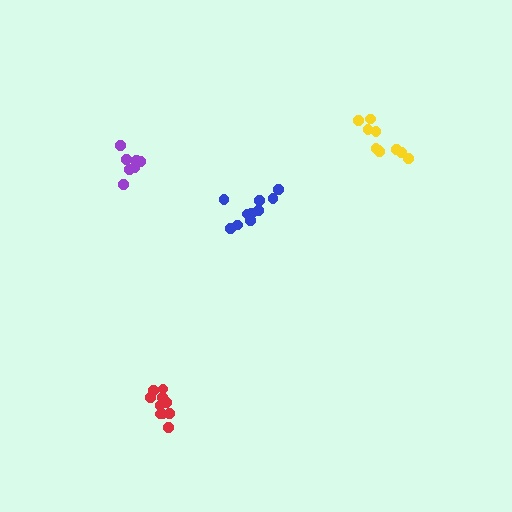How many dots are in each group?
Group 1: 11 dots, Group 2: 10 dots, Group 3: 8 dots, Group 4: 10 dots (39 total).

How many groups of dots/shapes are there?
There are 4 groups.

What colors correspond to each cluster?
The clusters are colored: blue, yellow, purple, red.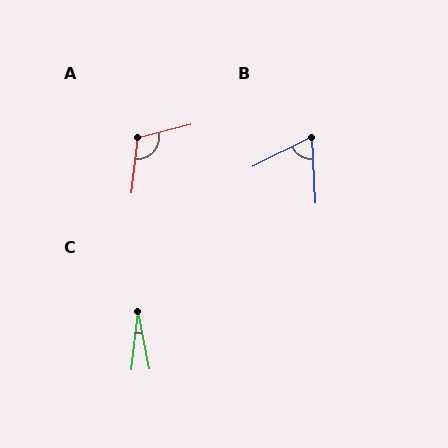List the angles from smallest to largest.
C (18°), B (66°), A (111°).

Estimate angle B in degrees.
Approximately 66 degrees.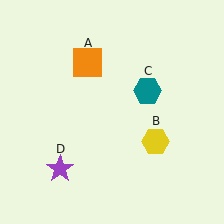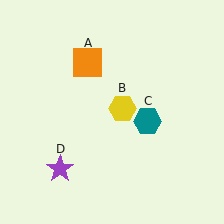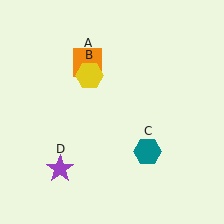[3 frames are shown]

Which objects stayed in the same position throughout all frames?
Orange square (object A) and purple star (object D) remained stationary.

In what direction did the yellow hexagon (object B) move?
The yellow hexagon (object B) moved up and to the left.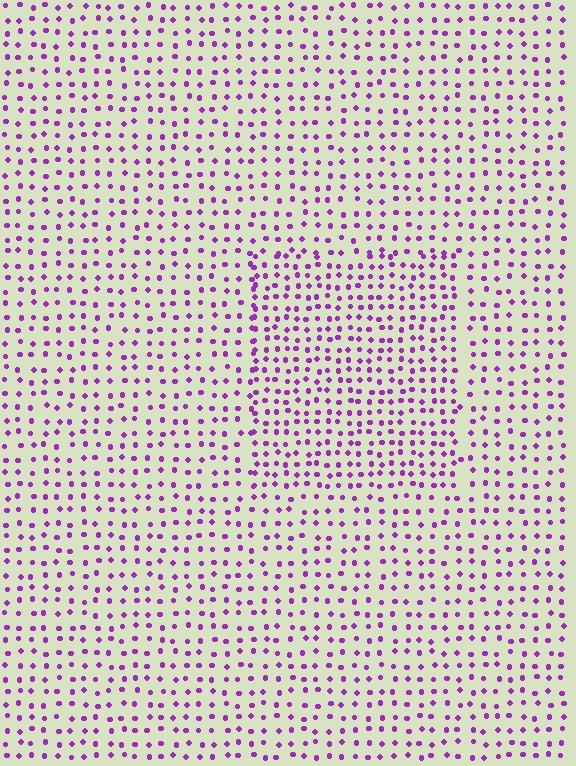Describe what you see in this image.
The image contains small purple elements arranged at two different densities. A rectangle-shaped region is visible where the elements are more densely packed than the surrounding area.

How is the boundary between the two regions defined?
The boundary is defined by a change in element density (approximately 1.5x ratio). All elements are the same color, size, and shape.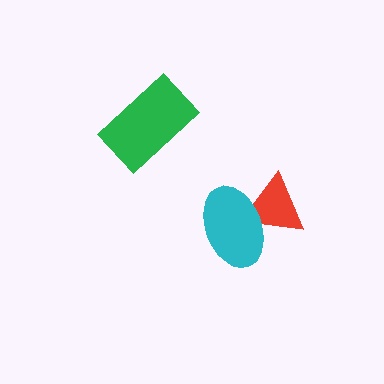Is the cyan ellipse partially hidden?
No, no other shape covers it.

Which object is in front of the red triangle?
The cyan ellipse is in front of the red triangle.